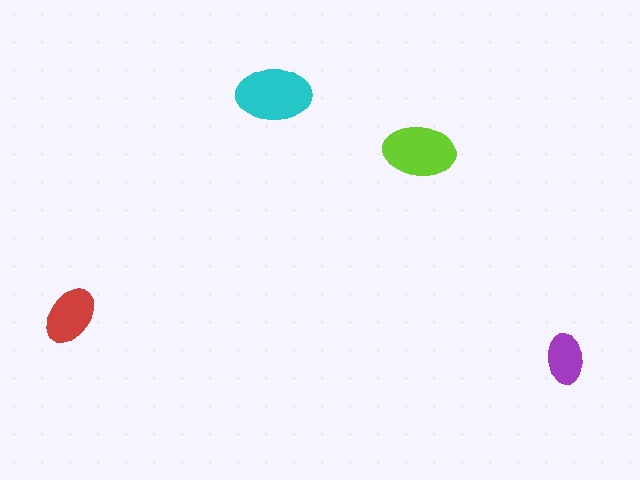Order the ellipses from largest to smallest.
the cyan one, the lime one, the red one, the purple one.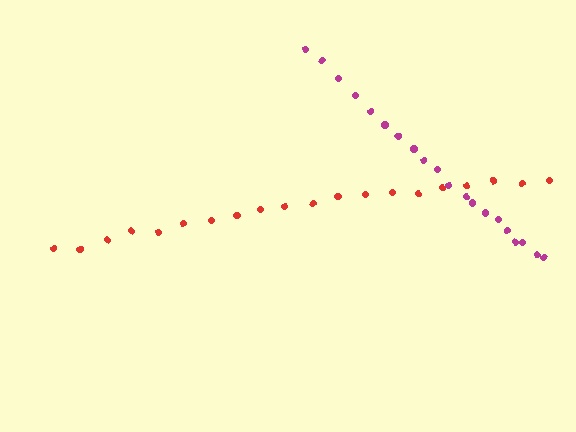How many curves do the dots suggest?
There are 2 distinct paths.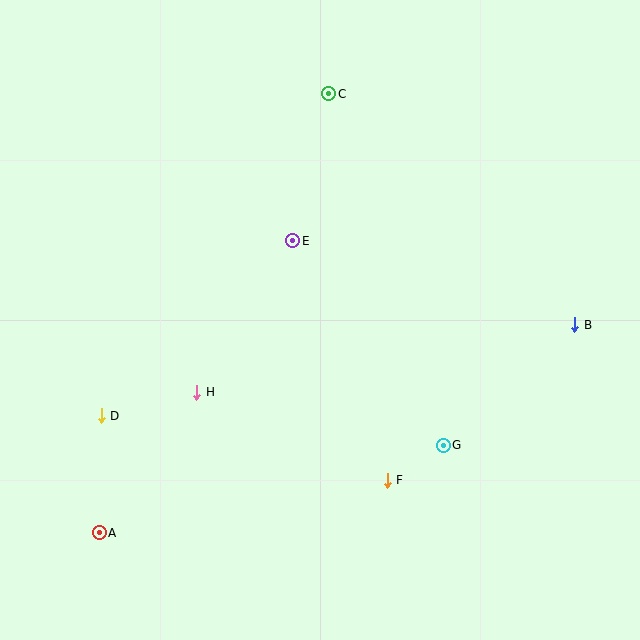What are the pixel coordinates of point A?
Point A is at (99, 533).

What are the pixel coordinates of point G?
Point G is at (443, 445).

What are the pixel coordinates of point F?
Point F is at (387, 480).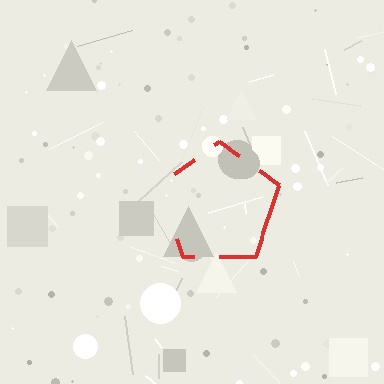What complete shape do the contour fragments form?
The contour fragments form a pentagon.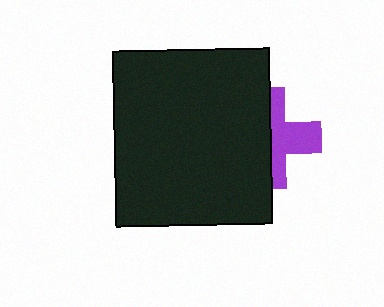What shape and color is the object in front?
The object in front is a black rectangle.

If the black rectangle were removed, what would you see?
You would see the complete purple cross.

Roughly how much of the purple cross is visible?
About half of it is visible (roughly 48%).